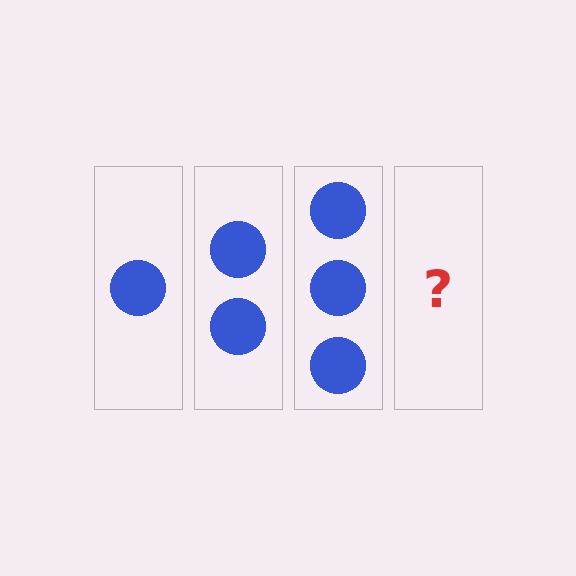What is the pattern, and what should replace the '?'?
The pattern is that each step adds one more circle. The '?' should be 4 circles.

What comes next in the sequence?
The next element should be 4 circles.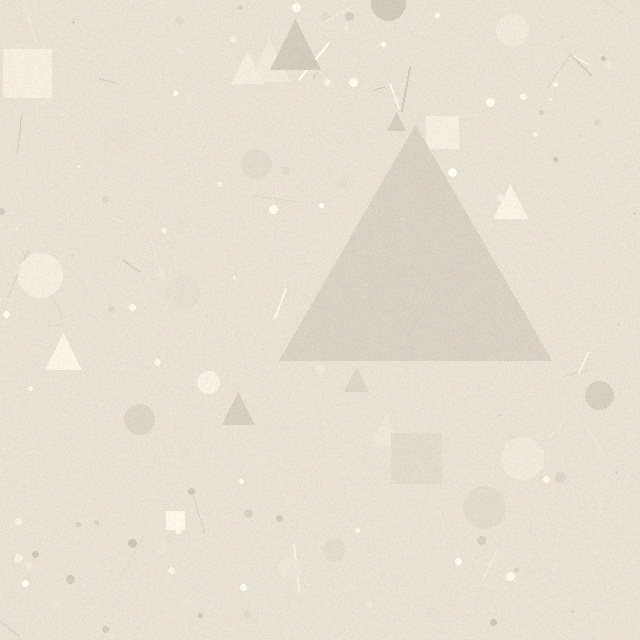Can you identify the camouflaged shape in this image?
The camouflaged shape is a triangle.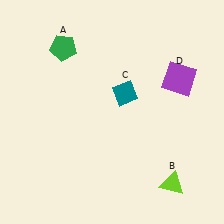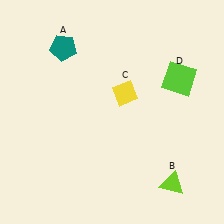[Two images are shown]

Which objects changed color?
A changed from green to teal. C changed from teal to yellow. D changed from purple to lime.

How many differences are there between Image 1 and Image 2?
There are 3 differences between the two images.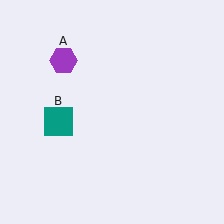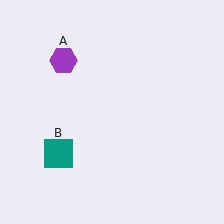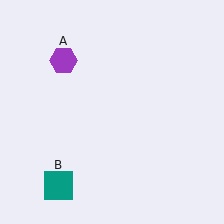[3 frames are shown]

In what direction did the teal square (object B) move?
The teal square (object B) moved down.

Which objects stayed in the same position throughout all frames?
Purple hexagon (object A) remained stationary.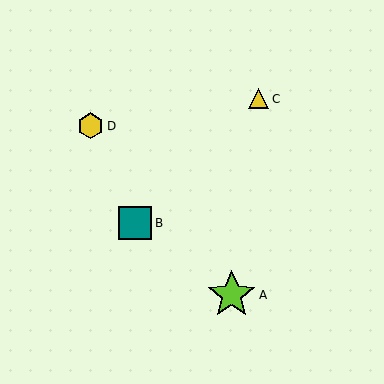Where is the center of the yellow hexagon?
The center of the yellow hexagon is at (91, 126).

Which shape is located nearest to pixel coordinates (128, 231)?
The teal square (labeled B) at (135, 223) is nearest to that location.